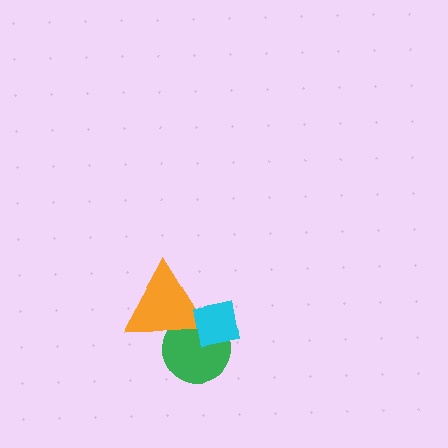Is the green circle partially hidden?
Yes, it is partially covered by another shape.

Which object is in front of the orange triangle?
The cyan square is in front of the orange triangle.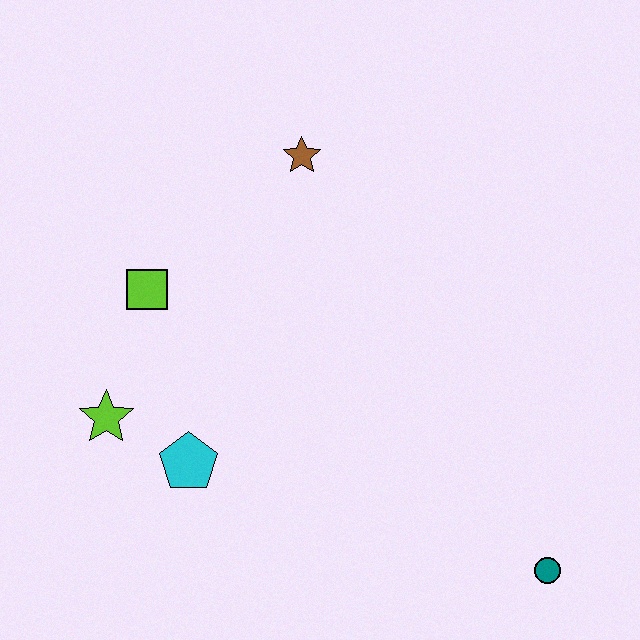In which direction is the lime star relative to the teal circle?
The lime star is to the left of the teal circle.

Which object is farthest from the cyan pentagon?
The teal circle is farthest from the cyan pentagon.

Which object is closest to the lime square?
The lime star is closest to the lime square.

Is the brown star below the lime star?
No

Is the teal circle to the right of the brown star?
Yes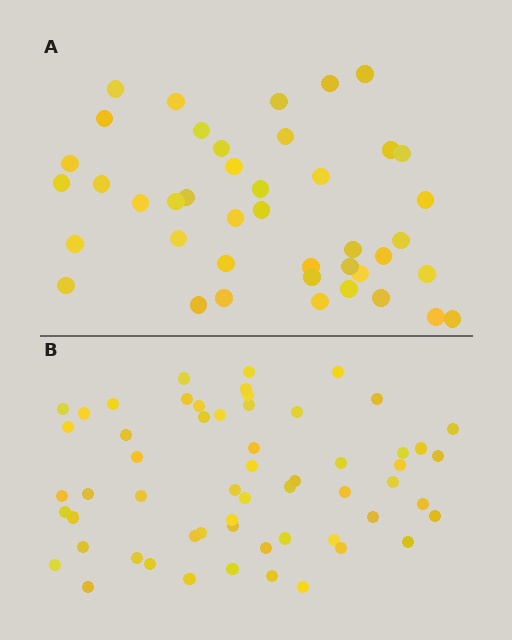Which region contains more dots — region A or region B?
Region B (the bottom region) has more dots.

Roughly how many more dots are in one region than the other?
Region B has approximately 15 more dots than region A.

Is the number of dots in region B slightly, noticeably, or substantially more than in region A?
Region B has noticeably more, but not dramatically so. The ratio is roughly 1.4 to 1.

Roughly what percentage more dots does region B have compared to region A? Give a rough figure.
About 40% more.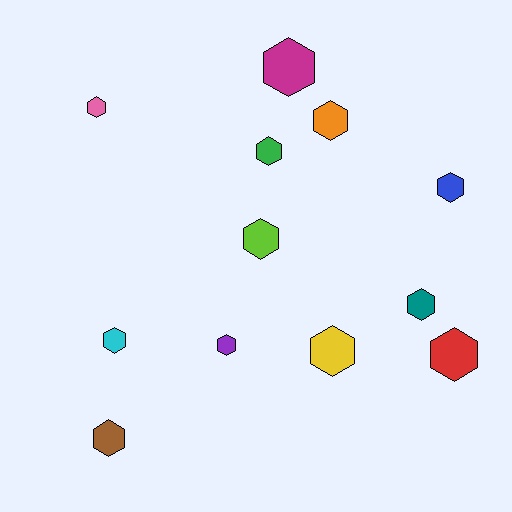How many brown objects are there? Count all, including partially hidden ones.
There is 1 brown object.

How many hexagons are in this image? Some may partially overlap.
There are 12 hexagons.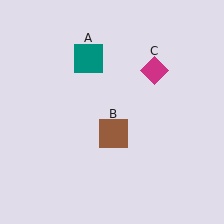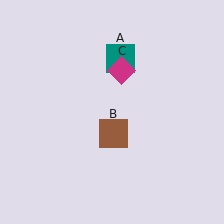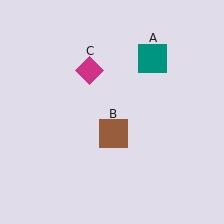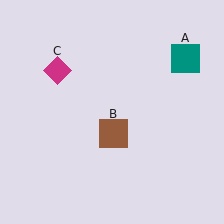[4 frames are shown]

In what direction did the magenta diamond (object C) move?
The magenta diamond (object C) moved left.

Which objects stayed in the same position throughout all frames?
Brown square (object B) remained stationary.